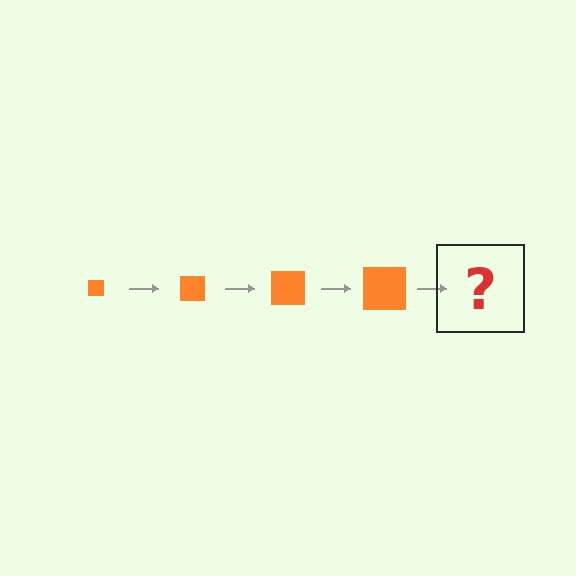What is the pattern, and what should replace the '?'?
The pattern is that the square gets progressively larger each step. The '?' should be an orange square, larger than the previous one.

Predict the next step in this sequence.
The next step is an orange square, larger than the previous one.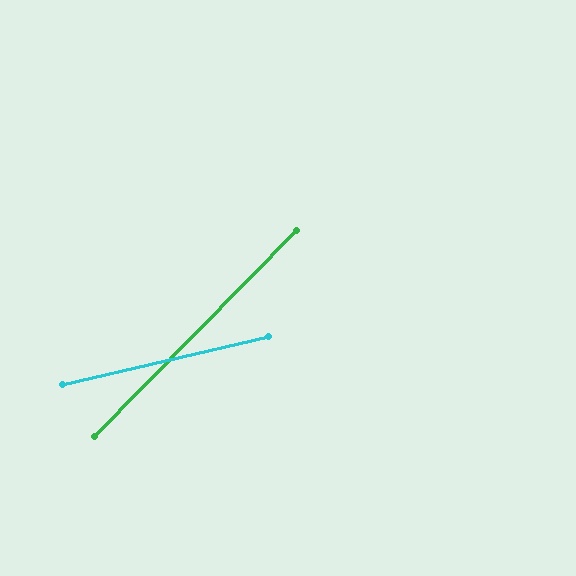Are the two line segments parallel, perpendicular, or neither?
Neither parallel nor perpendicular — they differ by about 32°.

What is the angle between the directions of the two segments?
Approximately 32 degrees.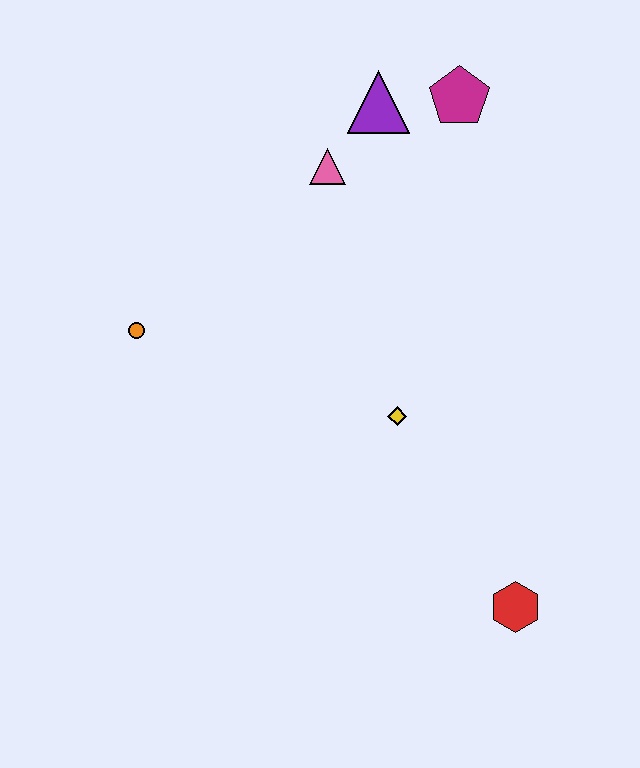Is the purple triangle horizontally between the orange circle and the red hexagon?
Yes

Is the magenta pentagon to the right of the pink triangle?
Yes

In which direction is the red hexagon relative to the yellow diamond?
The red hexagon is below the yellow diamond.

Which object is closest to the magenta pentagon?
The purple triangle is closest to the magenta pentagon.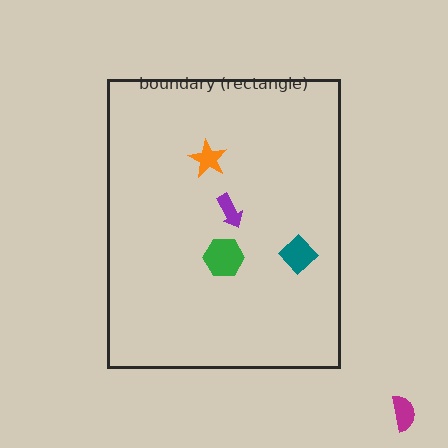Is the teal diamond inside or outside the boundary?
Inside.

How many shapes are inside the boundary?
4 inside, 1 outside.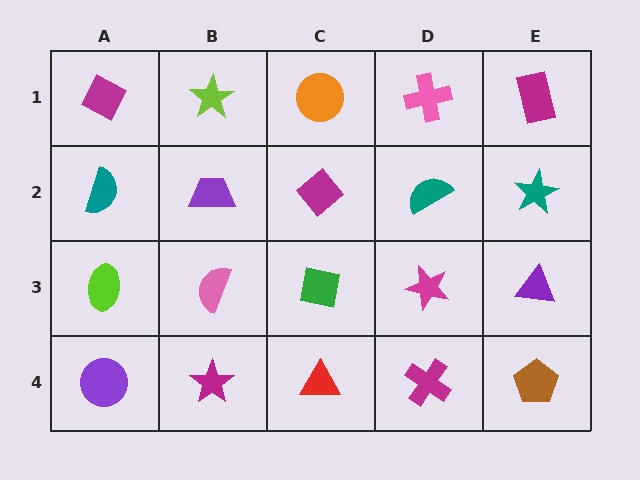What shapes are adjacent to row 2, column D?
A pink cross (row 1, column D), a magenta star (row 3, column D), a magenta diamond (row 2, column C), a teal star (row 2, column E).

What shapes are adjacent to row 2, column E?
A magenta rectangle (row 1, column E), a purple triangle (row 3, column E), a teal semicircle (row 2, column D).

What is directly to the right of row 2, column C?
A teal semicircle.